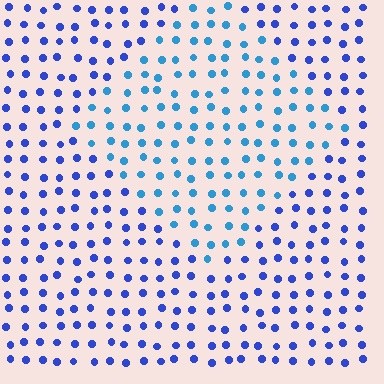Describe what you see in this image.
The image is filled with small blue elements in a uniform arrangement. A diamond-shaped region is visible where the elements are tinted to a slightly different hue, forming a subtle color boundary.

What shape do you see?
I see a diamond.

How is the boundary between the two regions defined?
The boundary is defined purely by a slight shift in hue (about 30 degrees). Spacing, size, and orientation are identical on both sides.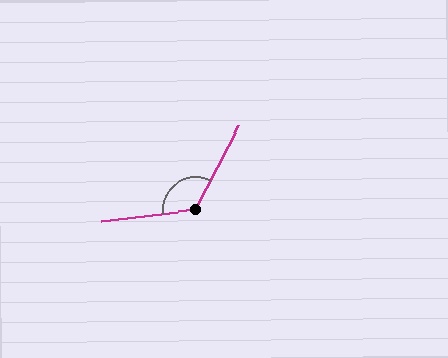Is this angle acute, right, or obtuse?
It is obtuse.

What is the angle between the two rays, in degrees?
Approximately 125 degrees.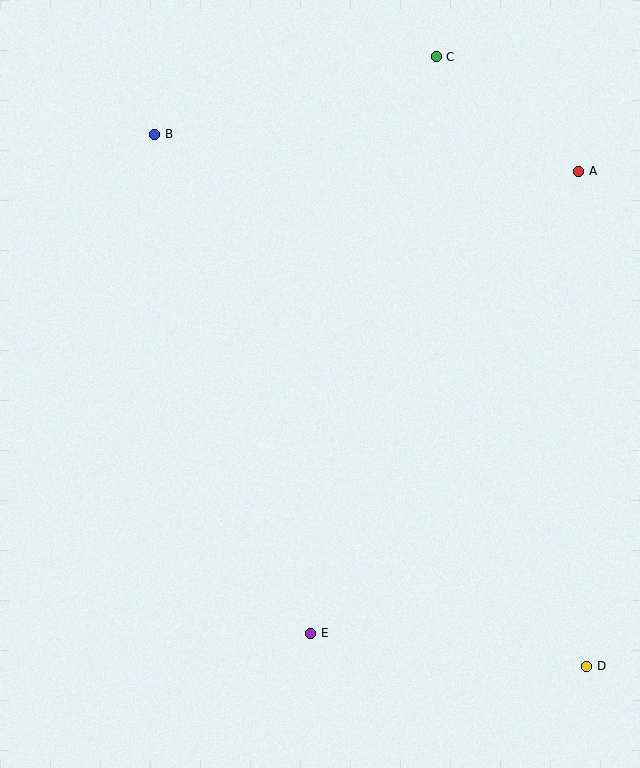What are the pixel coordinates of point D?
Point D is at (587, 666).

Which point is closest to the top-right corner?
Point A is closest to the top-right corner.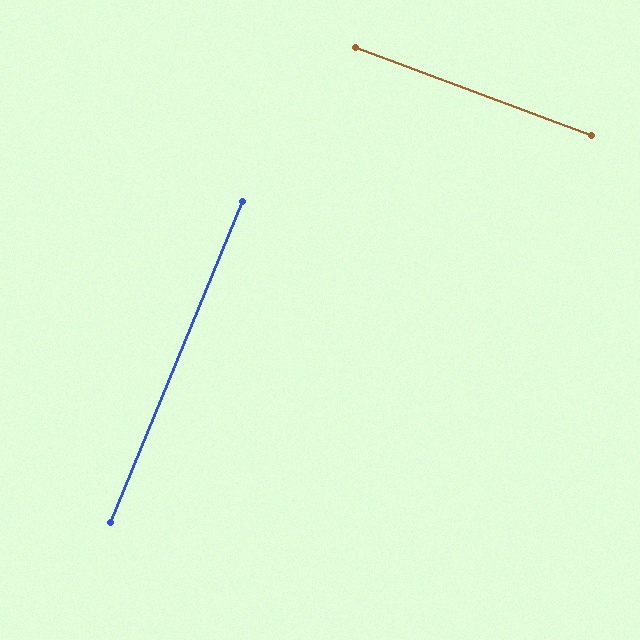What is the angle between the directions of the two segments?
Approximately 88 degrees.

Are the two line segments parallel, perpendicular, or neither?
Perpendicular — they meet at approximately 88°.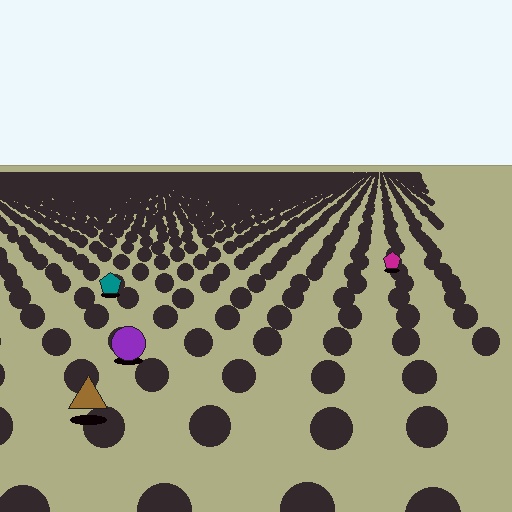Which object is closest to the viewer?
The brown triangle is closest. The texture marks near it are larger and more spread out.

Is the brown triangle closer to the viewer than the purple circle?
Yes. The brown triangle is closer — you can tell from the texture gradient: the ground texture is coarser near it.